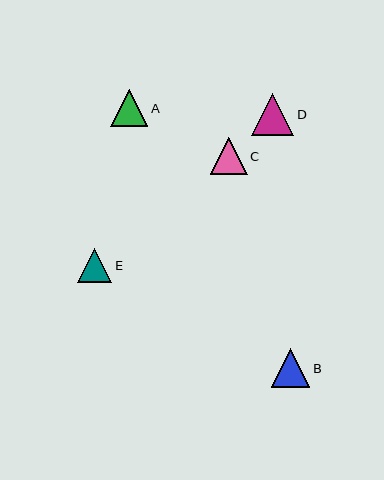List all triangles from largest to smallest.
From largest to smallest: D, B, A, C, E.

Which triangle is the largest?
Triangle D is the largest with a size of approximately 42 pixels.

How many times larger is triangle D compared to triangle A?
Triangle D is approximately 1.1 times the size of triangle A.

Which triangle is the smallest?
Triangle E is the smallest with a size of approximately 34 pixels.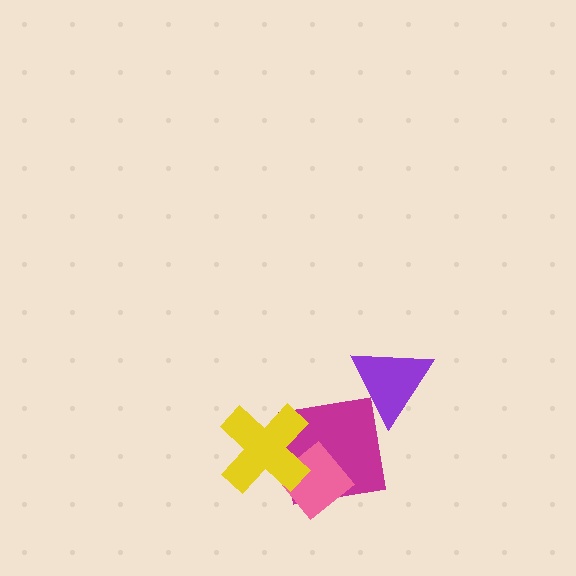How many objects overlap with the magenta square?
2 objects overlap with the magenta square.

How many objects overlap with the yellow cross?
2 objects overlap with the yellow cross.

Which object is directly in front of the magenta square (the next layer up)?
The pink diamond is directly in front of the magenta square.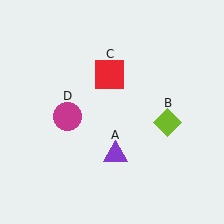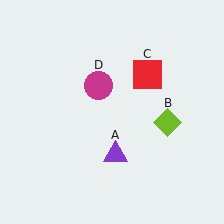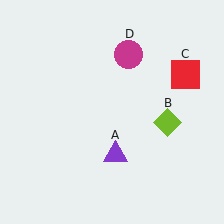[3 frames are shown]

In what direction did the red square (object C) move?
The red square (object C) moved right.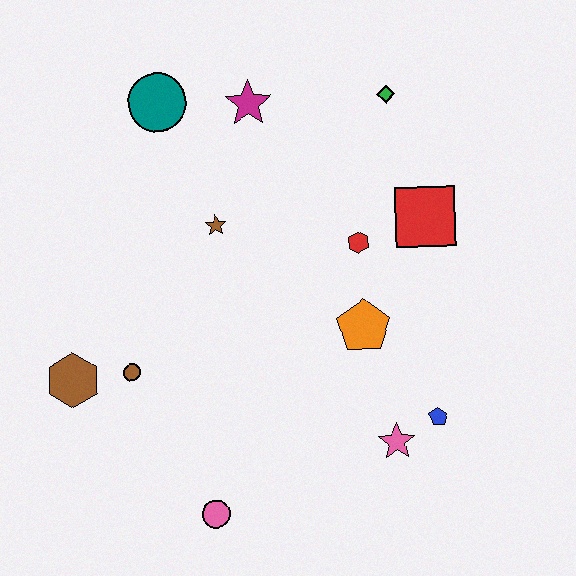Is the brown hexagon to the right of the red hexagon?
No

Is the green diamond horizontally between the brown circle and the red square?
Yes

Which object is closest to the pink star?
The blue pentagon is closest to the pink star.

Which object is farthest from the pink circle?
The green diamond is farthest from the pink circle.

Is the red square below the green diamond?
Yes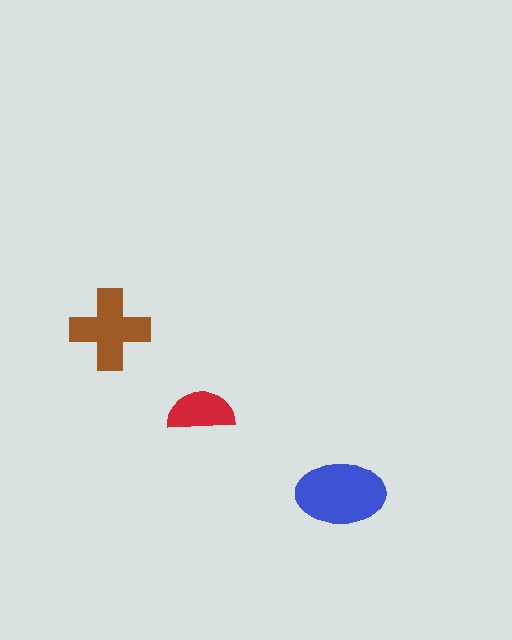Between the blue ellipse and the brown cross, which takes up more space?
The blue ellipse.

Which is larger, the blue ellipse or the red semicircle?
The blue ellipse.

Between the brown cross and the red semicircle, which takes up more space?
The brown cross.